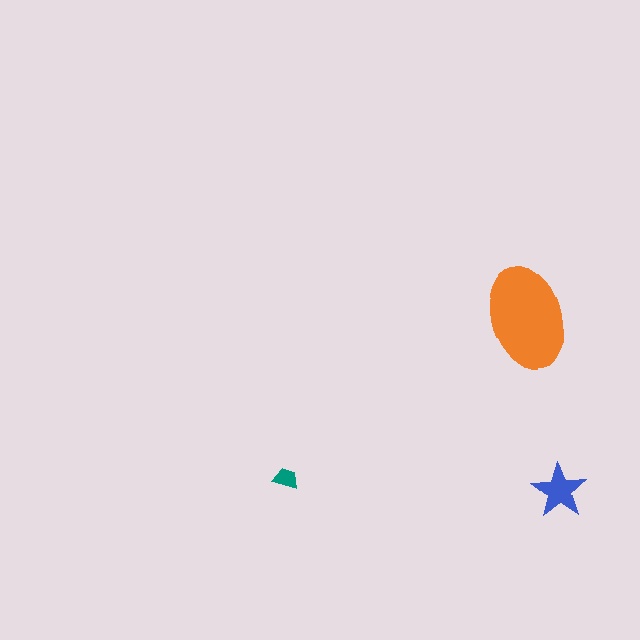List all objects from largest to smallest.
The orange ellipse, the blue star, the teal trapezoid.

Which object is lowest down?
The blue star is bottommost.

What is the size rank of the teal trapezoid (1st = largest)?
3rd.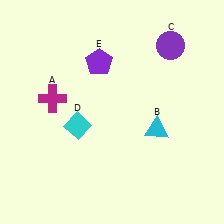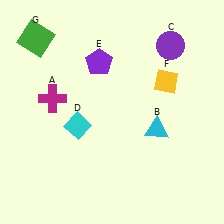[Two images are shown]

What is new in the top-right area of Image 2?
A yellow diamond (F) was added in the top-right area of Image 2.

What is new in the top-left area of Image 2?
A green square (G) was added in the top-left area of Image 2.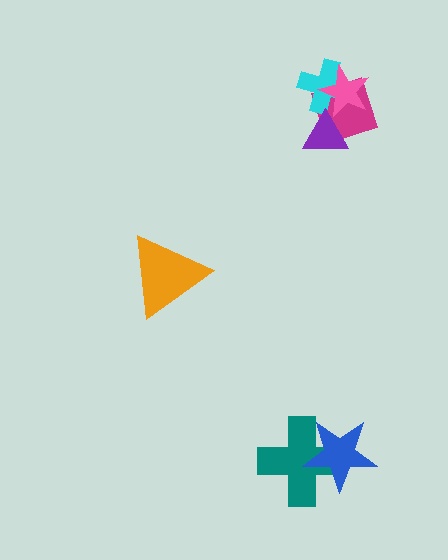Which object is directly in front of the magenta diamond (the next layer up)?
The cyan cross is directly in front of the magenta diamond.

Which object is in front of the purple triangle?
The pink star is in front of the purple triangle.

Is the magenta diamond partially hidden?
Yes, it is partially covered by another shape.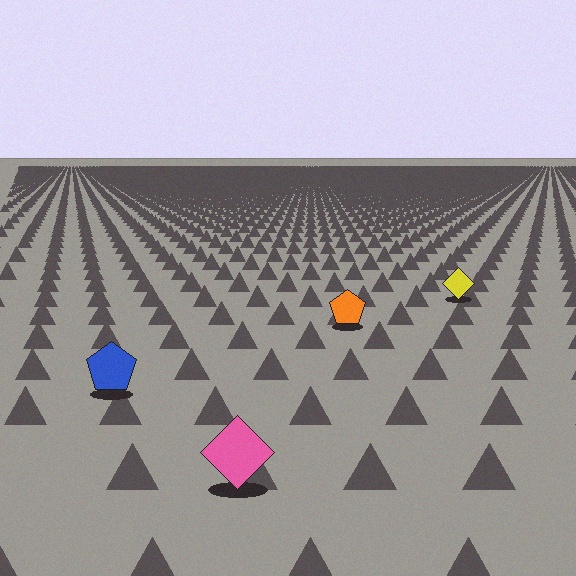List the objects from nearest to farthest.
From nearest to farthest: the pink diamond, the blue pentagon, the orange pentagon, the yellow diamond.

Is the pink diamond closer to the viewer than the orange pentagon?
Yes. The pink diamond is closer — you can tell from the texture gradient: the ground texture is coarser near it.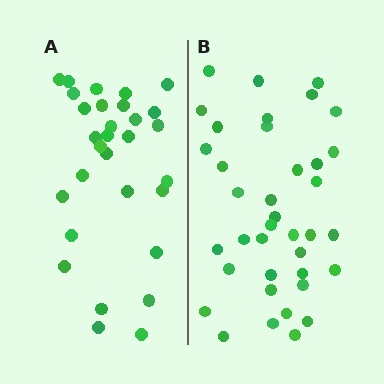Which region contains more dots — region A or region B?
Region B (the right region) has more dots.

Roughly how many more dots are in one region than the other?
Region B has roughly 8 or so more dots than region A.